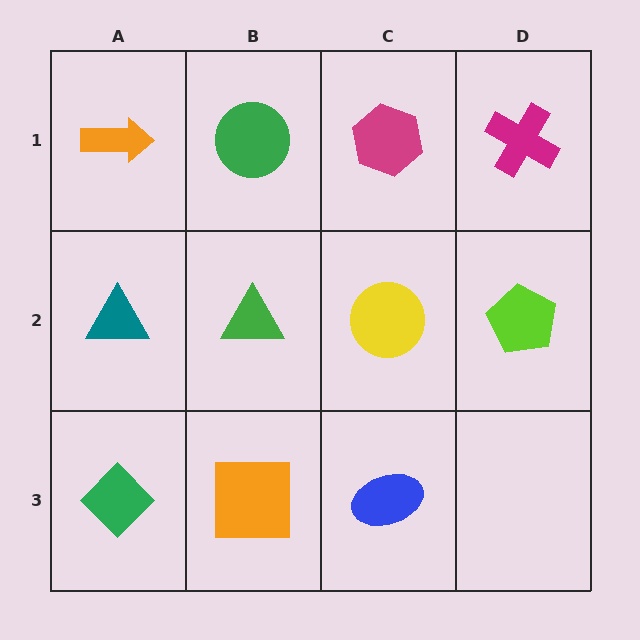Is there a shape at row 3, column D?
No, that cell is empty.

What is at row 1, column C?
A magenta hexagon.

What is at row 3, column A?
A green diamond.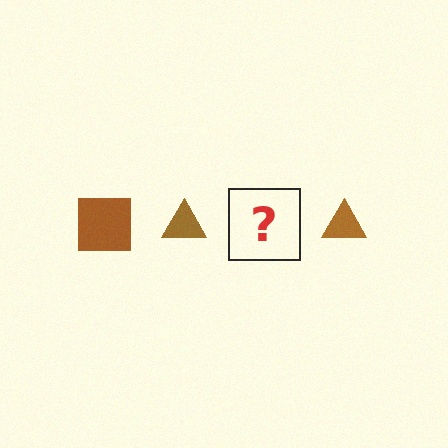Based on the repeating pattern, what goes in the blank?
The blank should be a brown square.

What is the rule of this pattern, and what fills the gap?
The rule is that the pattern cycles through square, triangle shapes in brown. The gap should be filled with a brown square.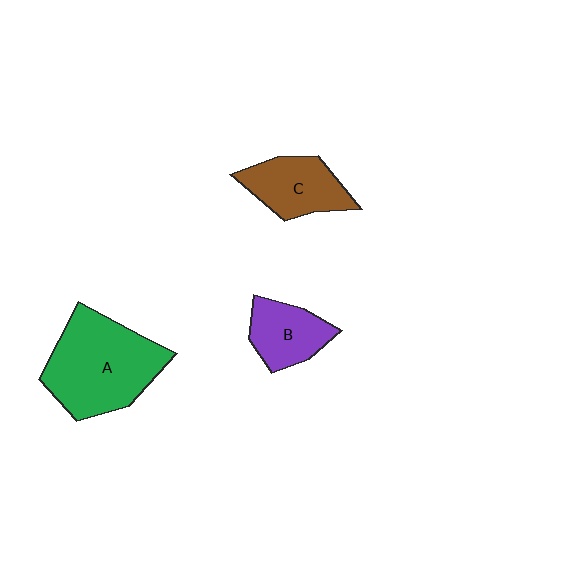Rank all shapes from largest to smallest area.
From largest to smallest: A (green), C (brown), B (purple).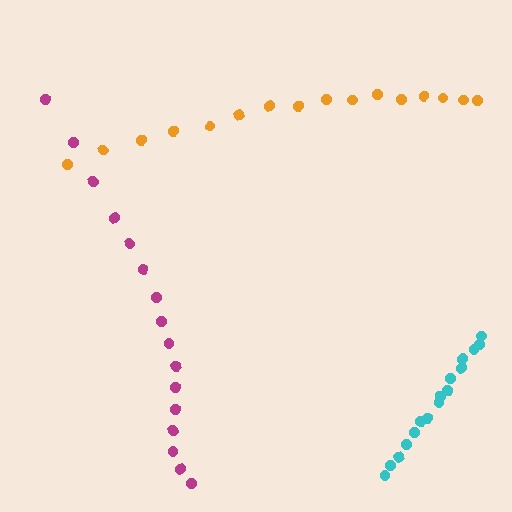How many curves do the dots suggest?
There are 3 distinct paths.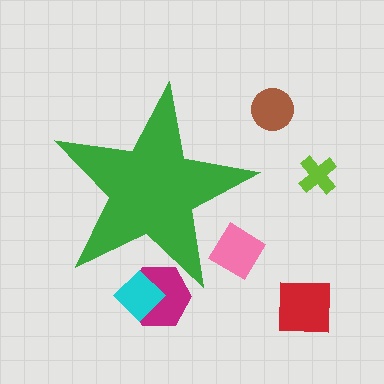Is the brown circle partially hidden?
No, the brown circle is fully visible.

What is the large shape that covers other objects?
A green star.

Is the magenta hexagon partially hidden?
Yes, the magenta hexagon is partially hidden behind the green star.